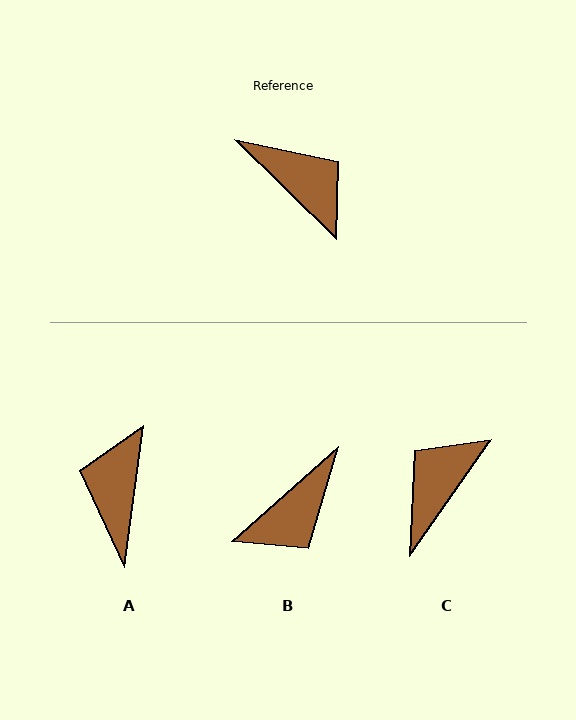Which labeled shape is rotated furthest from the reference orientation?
A, about 127 degrees away.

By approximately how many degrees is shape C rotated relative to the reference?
Approximately 99 degrees counter-clockwise.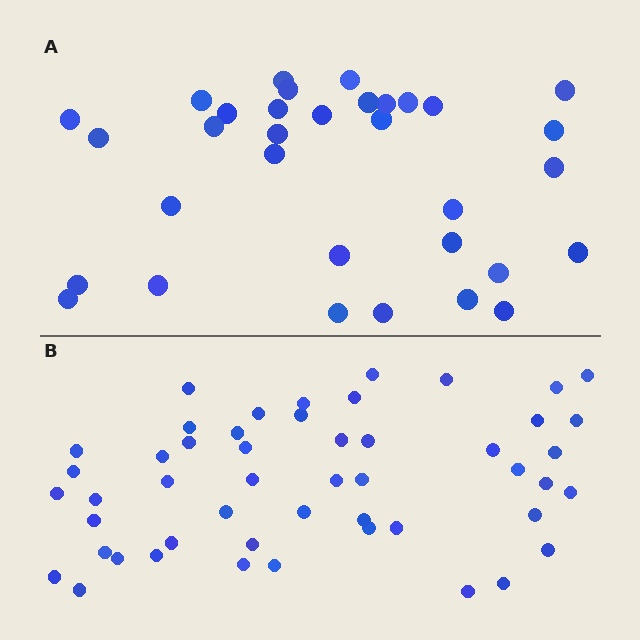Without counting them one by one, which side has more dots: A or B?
Region B (the bottom region) has more dots.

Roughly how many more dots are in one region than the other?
Region B has approximately 15 more dots than region A.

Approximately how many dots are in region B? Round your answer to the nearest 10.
About 50 dots.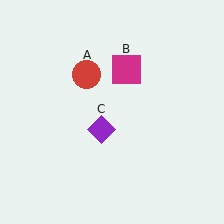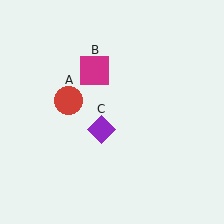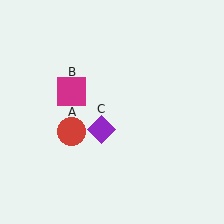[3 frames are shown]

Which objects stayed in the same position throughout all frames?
Purple diamond (object C) remained stationary.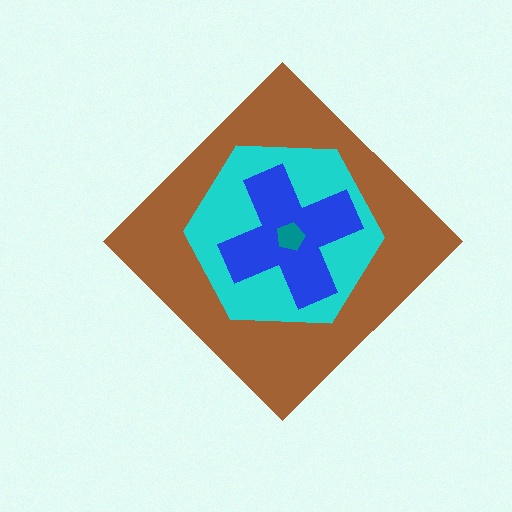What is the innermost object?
The teal pentagon.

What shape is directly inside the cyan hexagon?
The blue cross.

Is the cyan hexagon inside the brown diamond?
Yes.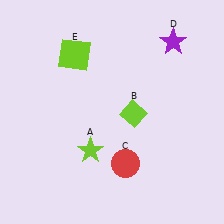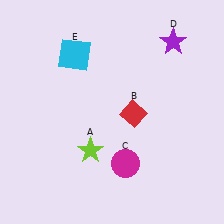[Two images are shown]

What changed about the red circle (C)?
In Image 1, C is red. In Image 2, it changed to magenta.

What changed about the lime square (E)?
In Image 1, E is lime. In Image 2, it changed to cyan.